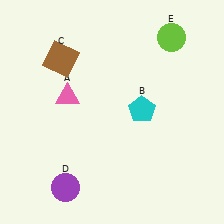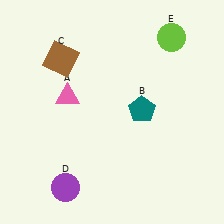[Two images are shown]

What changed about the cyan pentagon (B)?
In Image 1, B is cyan. In Image 2, it changed to teal.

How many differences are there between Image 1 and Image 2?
There is 1 difference between the two images.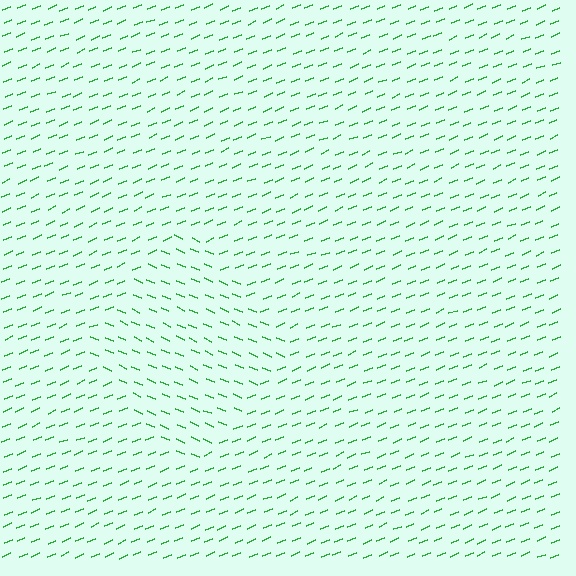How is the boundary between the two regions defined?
The boundary is defined purely by a change in line orientation (approximately 45 degrees difference). All lines are the same color and thickness.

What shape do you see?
I see a diamond.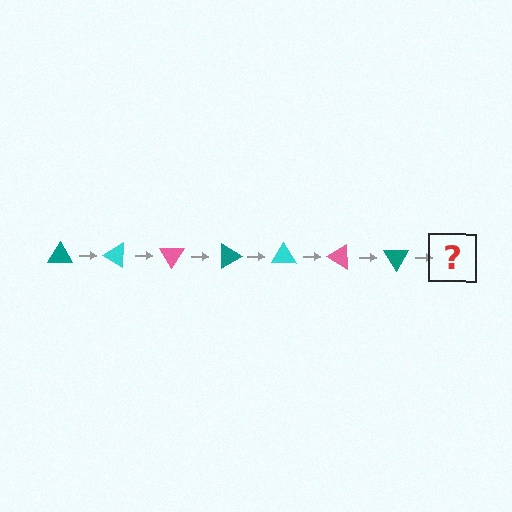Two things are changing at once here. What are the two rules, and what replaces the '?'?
The two rules are that it rotates 30 degrees each step and the color cycles through teal, cyan, and pink. The '?' should be a cyan triangle, rotated 210 degrees from the start.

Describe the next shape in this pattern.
It should be a cyan triangle, rotated 210 degrees from the start.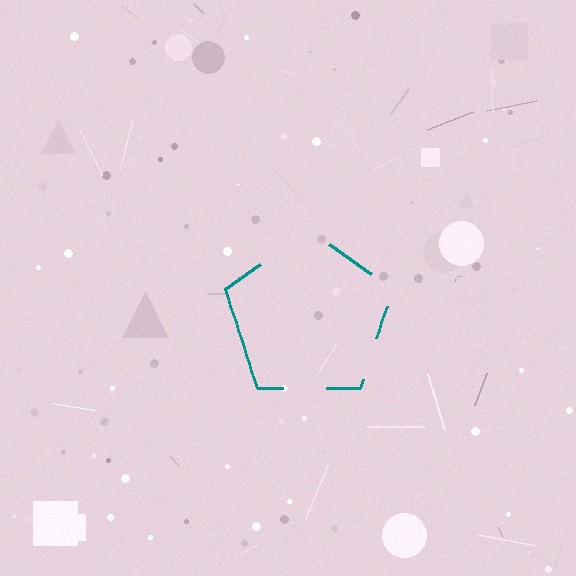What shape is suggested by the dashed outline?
The dashed outline suggests a pentagon.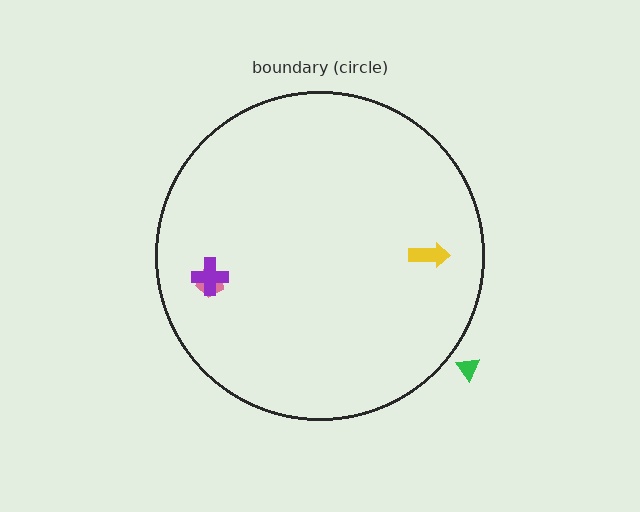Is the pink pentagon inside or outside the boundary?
Inside.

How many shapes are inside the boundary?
3 inside, 1 outside.